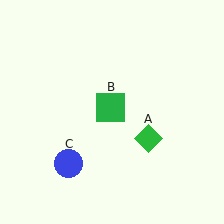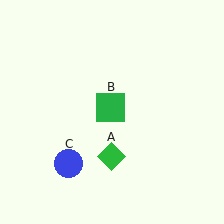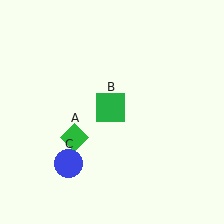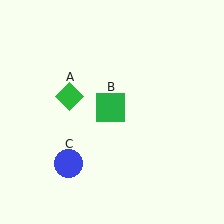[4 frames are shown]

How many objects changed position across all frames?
1 object changed position: green diamond (object A).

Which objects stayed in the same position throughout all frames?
Green square (object B) and blue circle (object C) remained stationary.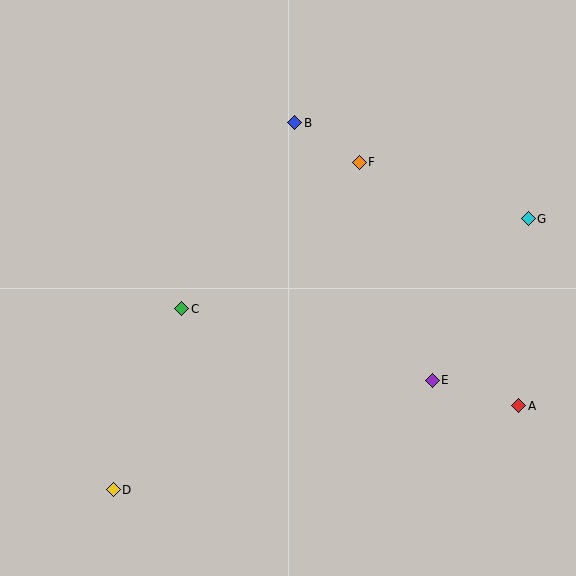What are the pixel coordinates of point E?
Point E is at (432, 380).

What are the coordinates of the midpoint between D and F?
The midpoint between D and F is at (236, 326).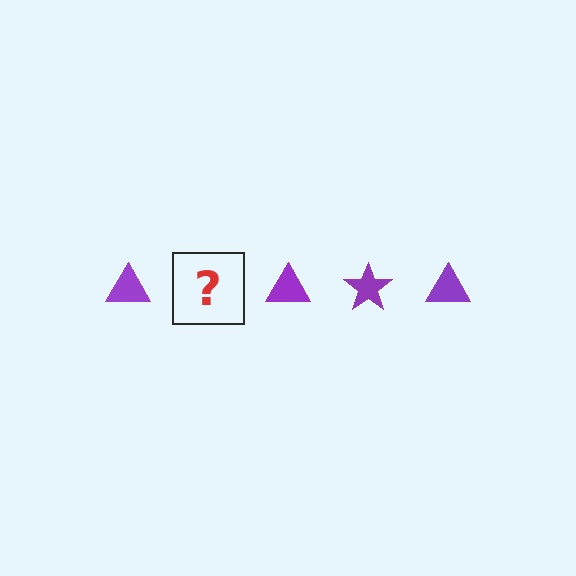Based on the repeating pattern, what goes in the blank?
The blank should be a purple star.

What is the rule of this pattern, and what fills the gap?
The rule is that the pattern cycles through triangle, star shapes in purple. The gap should be filled with a purple star.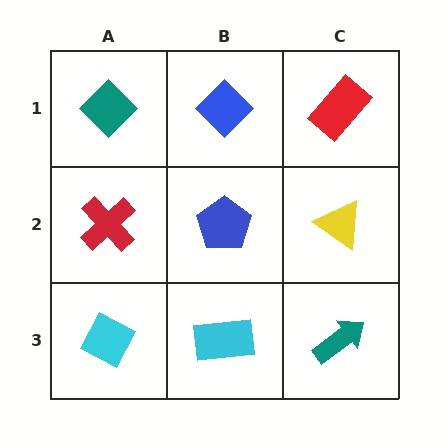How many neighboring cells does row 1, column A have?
2.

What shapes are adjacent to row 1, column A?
A red cross (row 2, column A), a blue diamond (row 1, column B).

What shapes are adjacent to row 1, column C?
A yellow triangle (row 2, column C), a blue diamond (row 1, column B).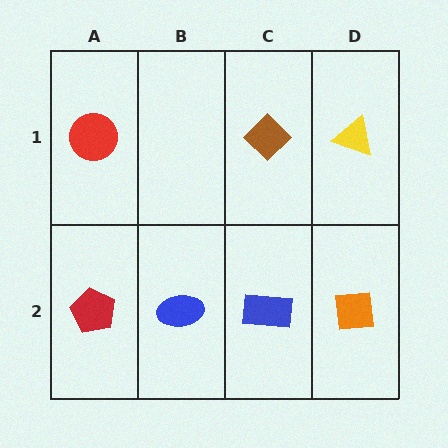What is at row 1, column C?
A brown diamond.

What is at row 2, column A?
A red pentagon.